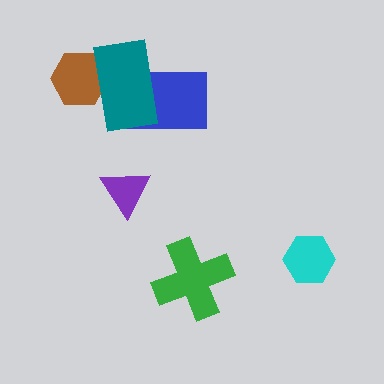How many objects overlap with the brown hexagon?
1 object overlaps with the brown hexagon.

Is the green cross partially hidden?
No, no other shape covers it.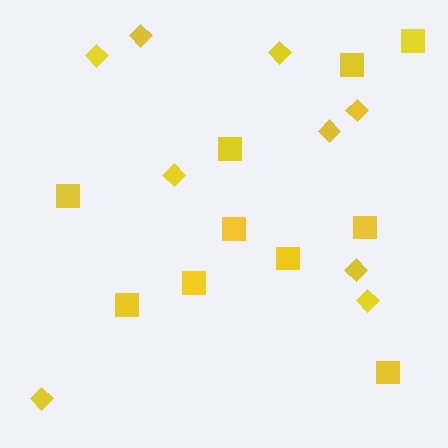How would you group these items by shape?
There are 2 groups: one group of squares (10) and one group of diamonds (9).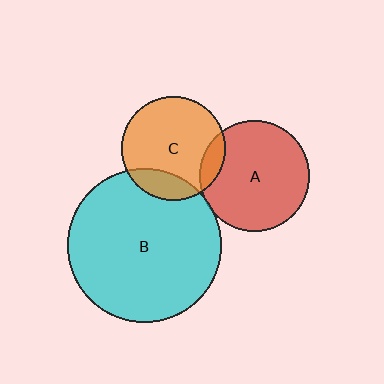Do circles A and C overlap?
Yes.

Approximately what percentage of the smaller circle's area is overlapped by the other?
Approximately 10%.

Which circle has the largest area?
Circle B (cyan).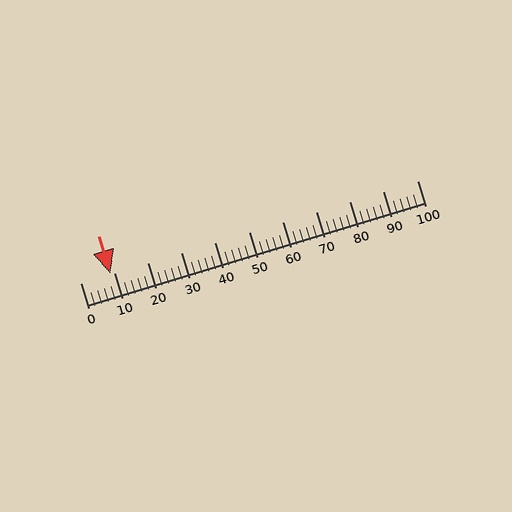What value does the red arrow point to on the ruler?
The red arrow points to approximately 9.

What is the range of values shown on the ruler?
The ruler shows values from 0 to 100.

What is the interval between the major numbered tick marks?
The major tick marks are spaced 10 units apart.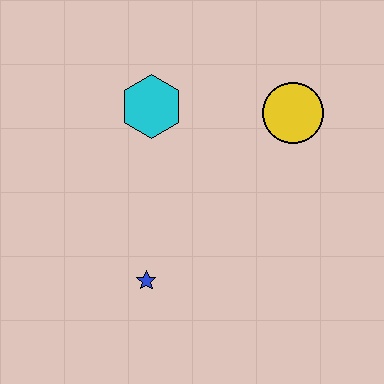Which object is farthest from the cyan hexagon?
The blue star is farthest from the cyan hexagon.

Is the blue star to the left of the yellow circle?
Yes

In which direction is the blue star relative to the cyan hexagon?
The blue star is below the cyan hexagon.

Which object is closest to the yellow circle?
The cyan hexagon is closest to the yellow circle.